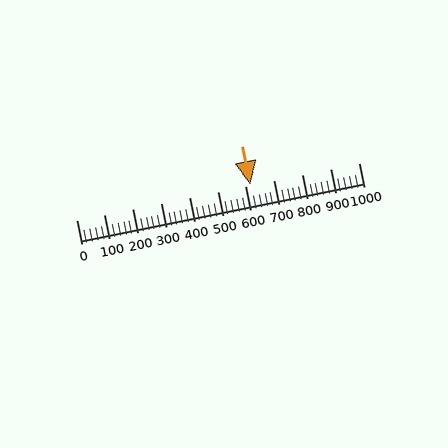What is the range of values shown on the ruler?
The ruler shows values from 0 to 1000.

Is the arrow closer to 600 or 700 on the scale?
The arrow is closer to 600.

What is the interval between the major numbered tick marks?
The major tick marks are spaced 100 units apart.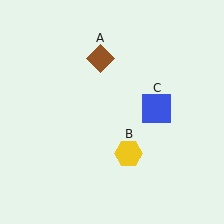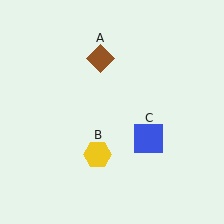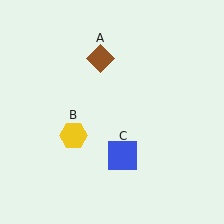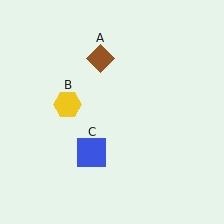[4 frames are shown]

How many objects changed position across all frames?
2 objects changed position: yellow hexagon (object B), blue square (object C).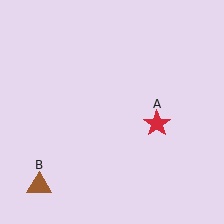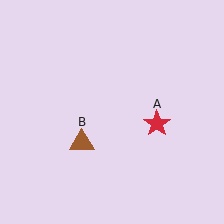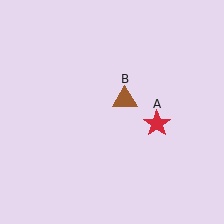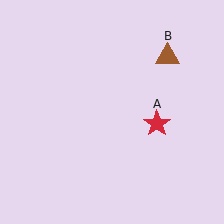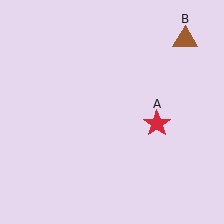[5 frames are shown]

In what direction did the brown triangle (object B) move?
The brown triangle (object B) moved up and to the right.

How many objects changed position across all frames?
1 object changed position: brown triangle (object B).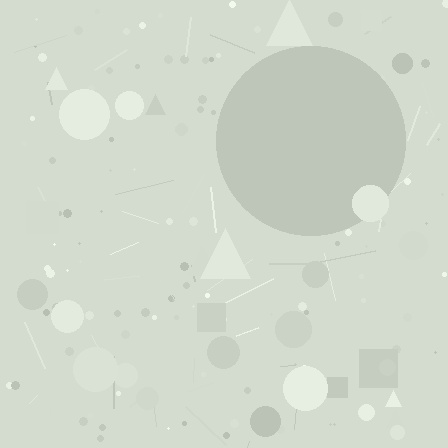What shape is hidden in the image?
A circle is hidden in the image.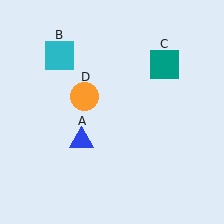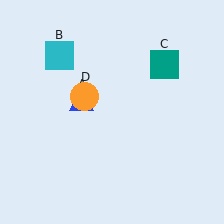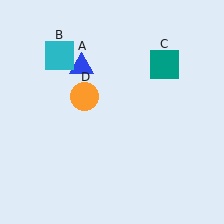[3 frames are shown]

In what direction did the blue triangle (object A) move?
The blue triangle (object A) moved up.